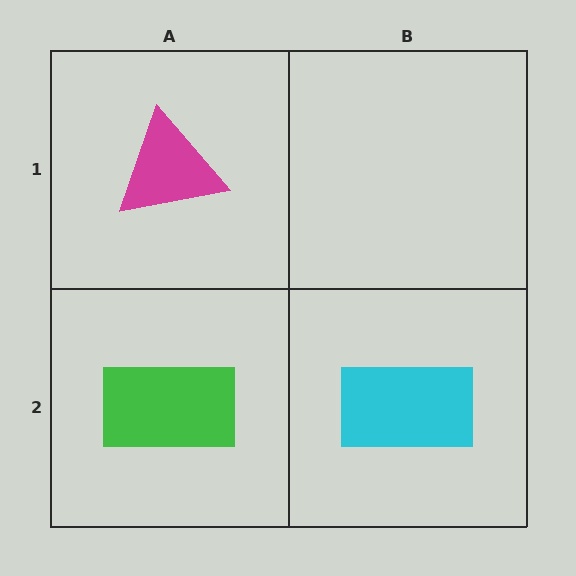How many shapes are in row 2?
2 shapes.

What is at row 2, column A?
A green rectangle.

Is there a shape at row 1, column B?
No, that cell is empty.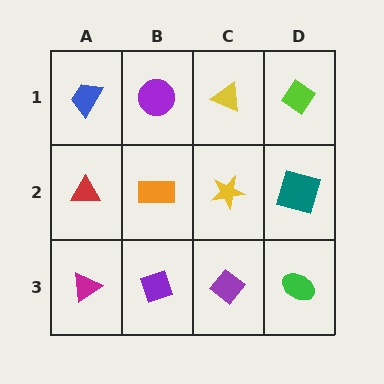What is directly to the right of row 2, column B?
A yellow star.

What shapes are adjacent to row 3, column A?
A red triangle (row 2, column A), a purple diamond (row 3, column B).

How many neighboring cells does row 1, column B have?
3.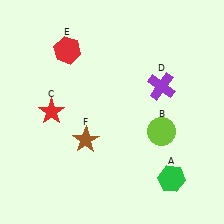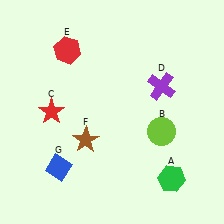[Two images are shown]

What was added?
A blue diamond (G) was added in Image 2.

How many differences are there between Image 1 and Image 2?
There is 1 difference between the two images.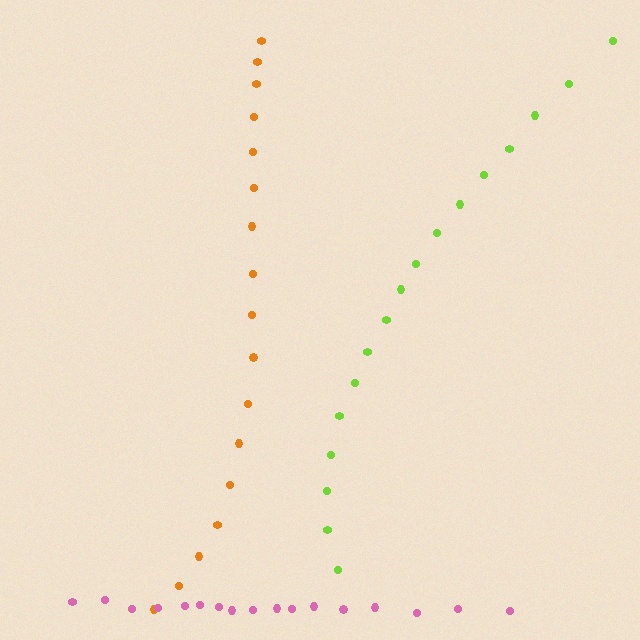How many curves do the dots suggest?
There are 3 distinct paths.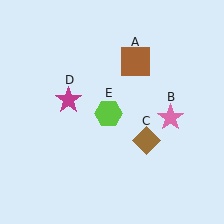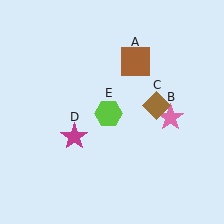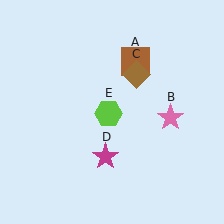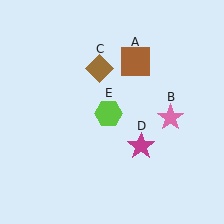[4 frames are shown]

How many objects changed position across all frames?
2 objects changed position: brown diamond (object C), magenta star (object D).